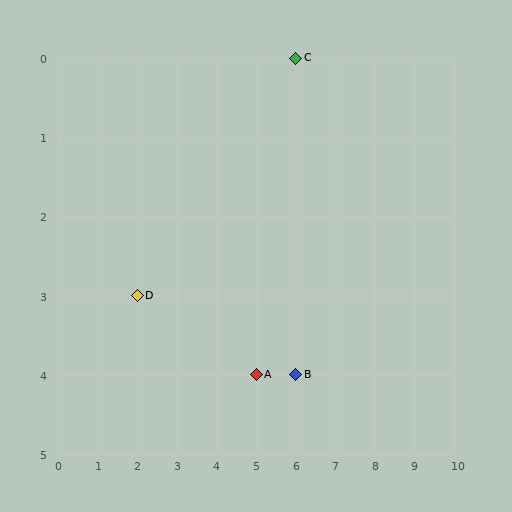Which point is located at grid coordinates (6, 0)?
Point C is at (6, 0).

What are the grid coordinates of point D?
Point D is at grid coordinates (2, 3).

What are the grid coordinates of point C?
Point C is at grid coordinates (6, 0).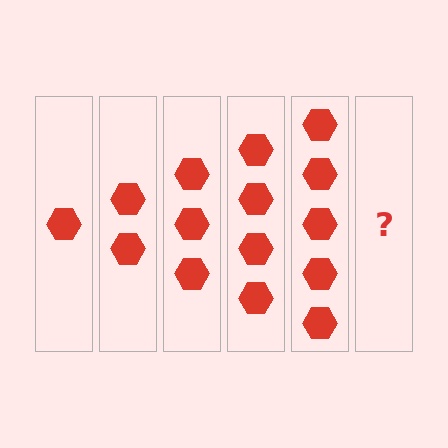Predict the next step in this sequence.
The next step is 6 hexagons.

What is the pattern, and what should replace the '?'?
The pattern is that each step adds one more hexagon. The '?' should be 6 hexagons.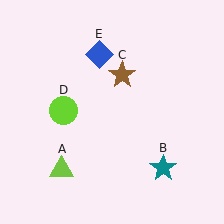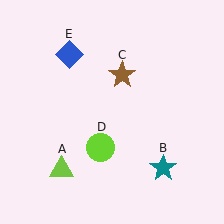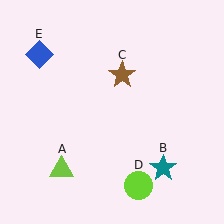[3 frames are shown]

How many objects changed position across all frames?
2 objects changed position: lime circle (object D), blue diamond (object E).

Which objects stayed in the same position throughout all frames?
Lime triangle (object A) and teal star (object B) and brown star (object C) remained stationary.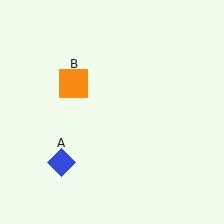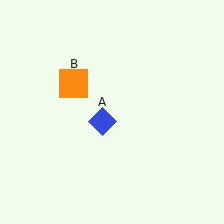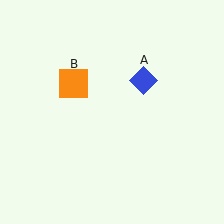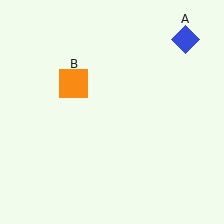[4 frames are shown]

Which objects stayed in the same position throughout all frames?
Orange square (object B) remained stationary.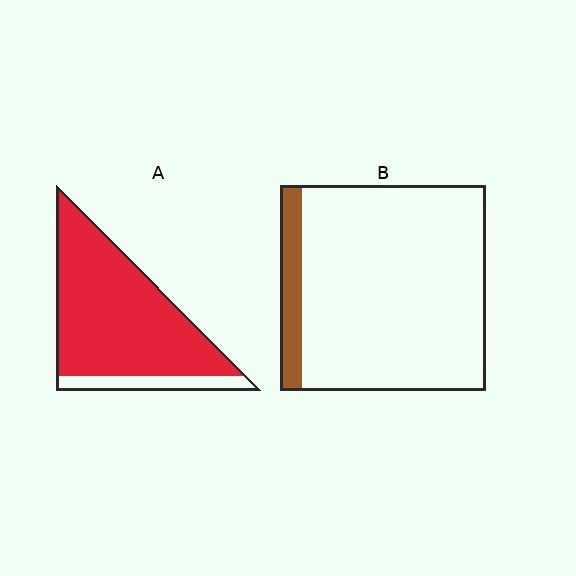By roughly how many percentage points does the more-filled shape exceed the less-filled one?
By roughly 75 percentage points (A over B).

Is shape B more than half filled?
No.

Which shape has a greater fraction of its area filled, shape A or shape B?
Shape A.